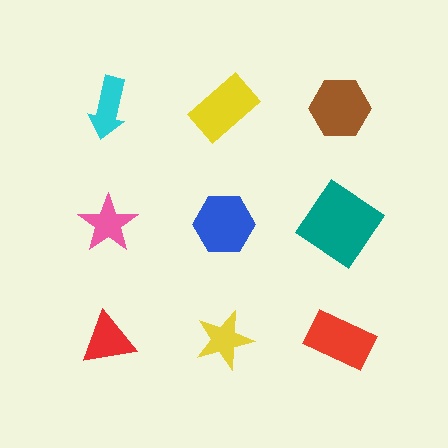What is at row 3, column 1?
A red triangle.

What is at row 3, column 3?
A red rectangle.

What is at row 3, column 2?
A yellow star.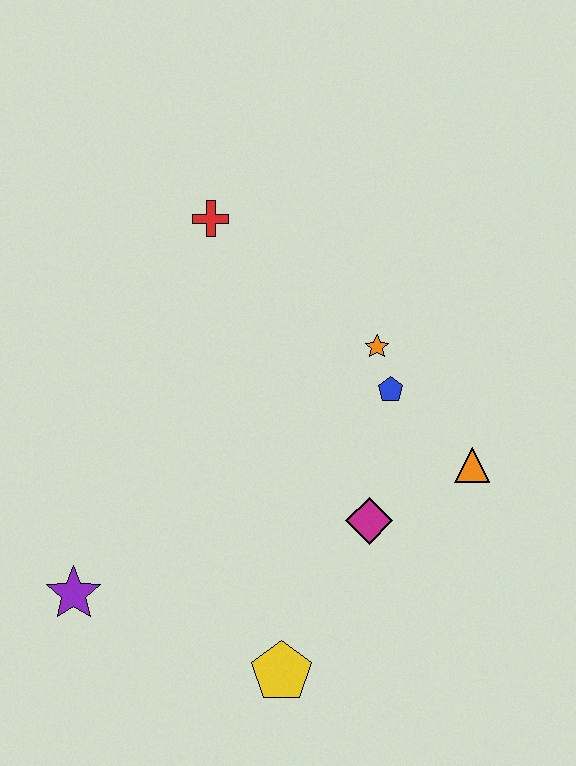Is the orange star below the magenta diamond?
No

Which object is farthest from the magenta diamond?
The red cross is farthest from the magenta diamond.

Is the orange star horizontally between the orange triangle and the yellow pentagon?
Yes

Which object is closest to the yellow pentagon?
The magenta diamond is closest to the yellow pentagon.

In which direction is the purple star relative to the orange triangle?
The purple star is to the left of the orange triangle.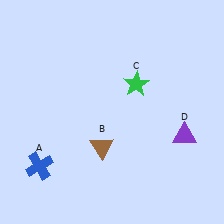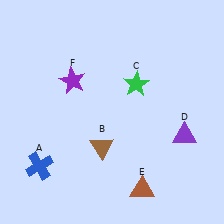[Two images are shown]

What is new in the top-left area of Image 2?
A purple star (F) was added in the top-left area of Image 2.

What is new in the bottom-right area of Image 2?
A brown triangle (E) was added in the bottom-right area of Image 2.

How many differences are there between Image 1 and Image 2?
There are 2 differences between the two images.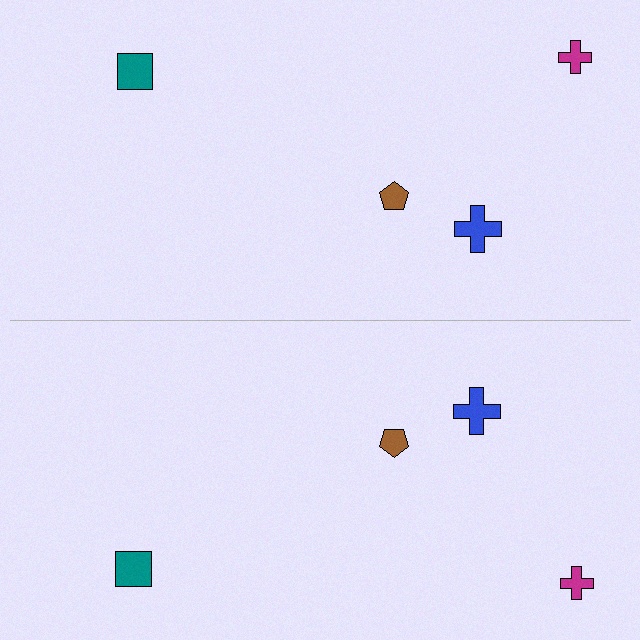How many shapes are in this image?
There are 8 shapes in this image.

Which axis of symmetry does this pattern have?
The pattern has a horizontal axis of symmetry running through the center of the image.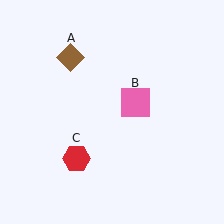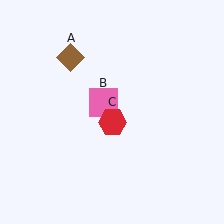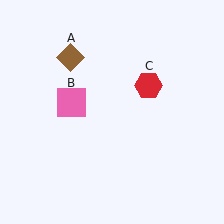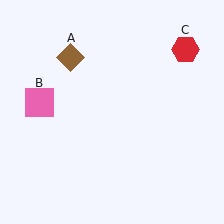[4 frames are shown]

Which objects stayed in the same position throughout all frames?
Brown diamond (object A) remained stationary.